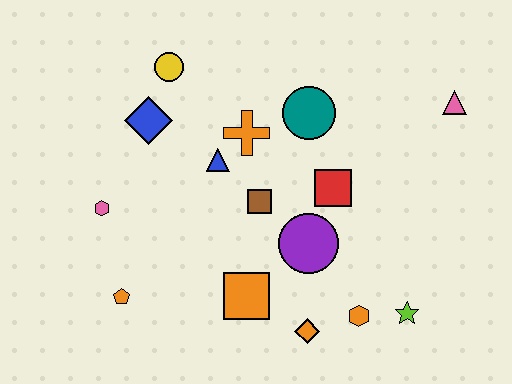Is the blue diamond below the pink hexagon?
No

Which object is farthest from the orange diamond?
The yellow circle is farthest from the orange diamond.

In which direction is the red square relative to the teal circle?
The red square is below the teal circle.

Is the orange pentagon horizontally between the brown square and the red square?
No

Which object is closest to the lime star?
The orange hexagon is closest to the lime star.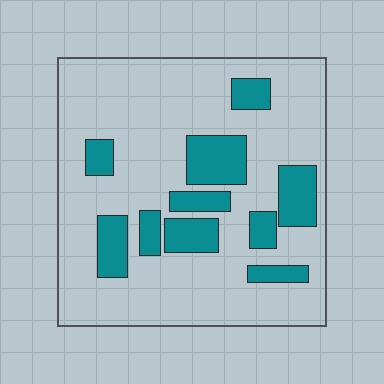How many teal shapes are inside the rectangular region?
10.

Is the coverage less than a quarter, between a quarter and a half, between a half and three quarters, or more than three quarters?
Less than a quarter.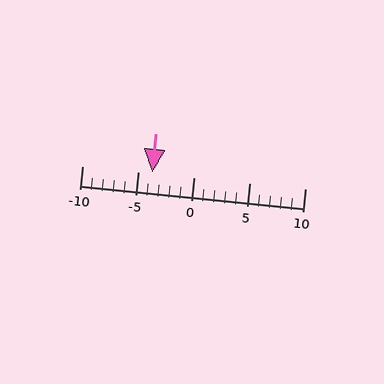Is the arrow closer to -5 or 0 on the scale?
The arrow is closer to -5.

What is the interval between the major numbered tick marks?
The major tick marks are spaced 5 units apart.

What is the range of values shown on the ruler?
The ruler shows values from -10 to 10.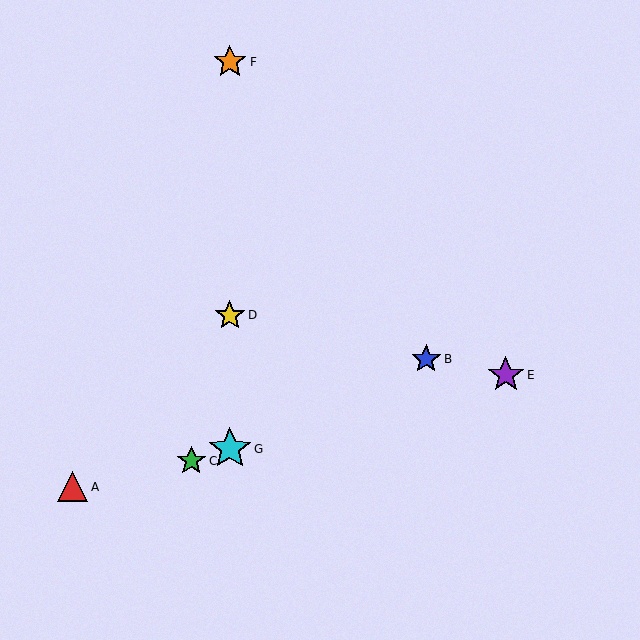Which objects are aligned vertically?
Objects D, F, G are aligned vertically.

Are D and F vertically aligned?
Yes, both are at x≈230.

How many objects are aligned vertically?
3 objects (D, F, G) are aligned vertically.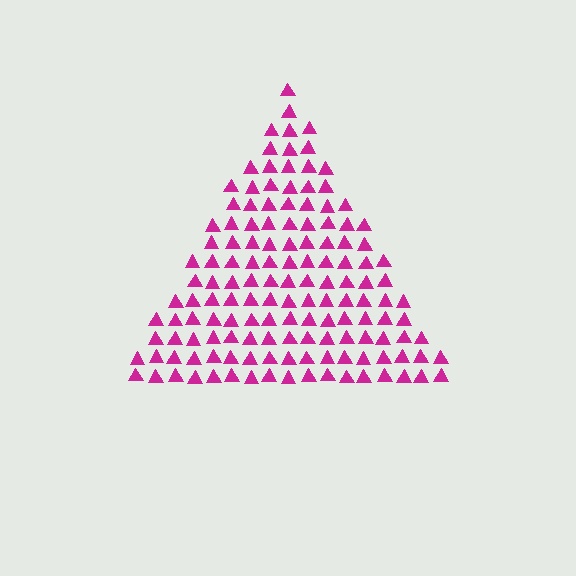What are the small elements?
The small elements are triangles.